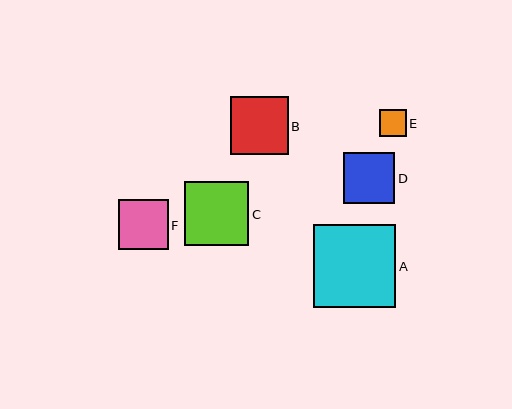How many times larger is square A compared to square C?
Square A is approximately 1.3 times the size of square C.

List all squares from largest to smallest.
From largest to smallest: A, C, B, D, F, E.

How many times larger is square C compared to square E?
Square C is approximately 2.4 times the size of square E.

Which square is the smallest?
Square E is the smallest with a size of approximately 27 pixels.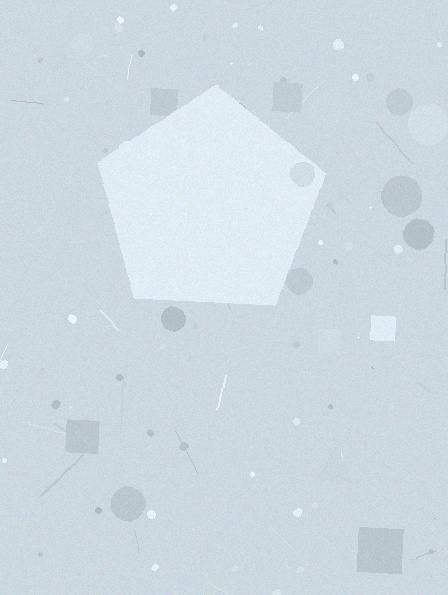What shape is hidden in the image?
A pentagon is hidden in the image.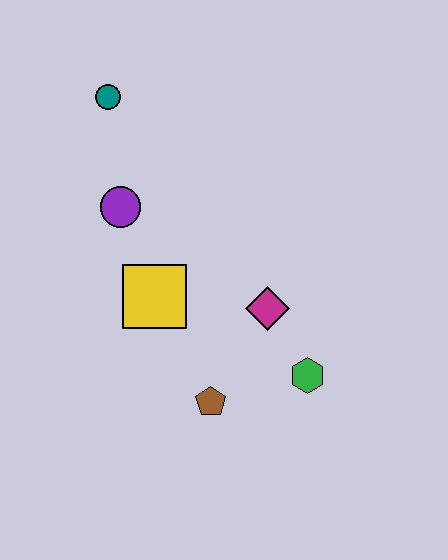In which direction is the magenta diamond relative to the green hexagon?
The magenta diamond is above the green hexagon.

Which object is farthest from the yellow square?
The teal circle is farthest from the yellow square.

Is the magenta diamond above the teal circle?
No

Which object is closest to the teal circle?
The purple circle is closest to the teal circle.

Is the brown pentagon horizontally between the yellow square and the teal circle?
No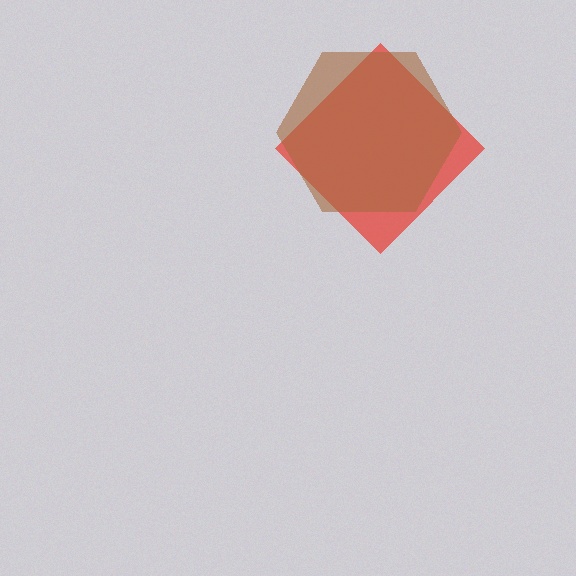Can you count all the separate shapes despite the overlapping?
Yes, there are 2 separate shapes.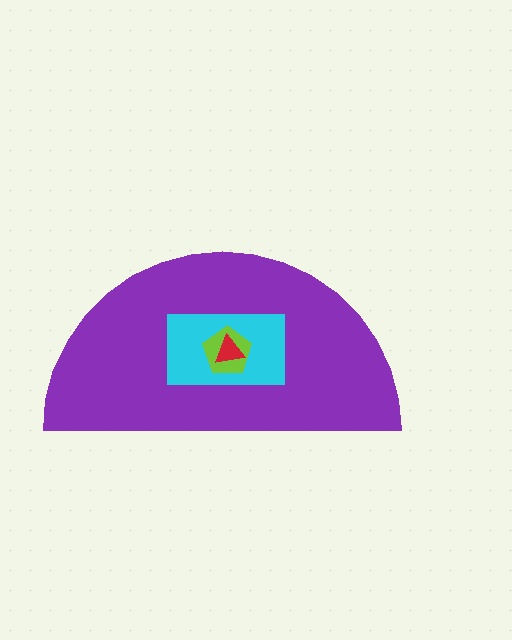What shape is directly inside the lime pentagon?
The red triangle.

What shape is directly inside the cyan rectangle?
The lime pentagon.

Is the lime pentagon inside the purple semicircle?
Yes.